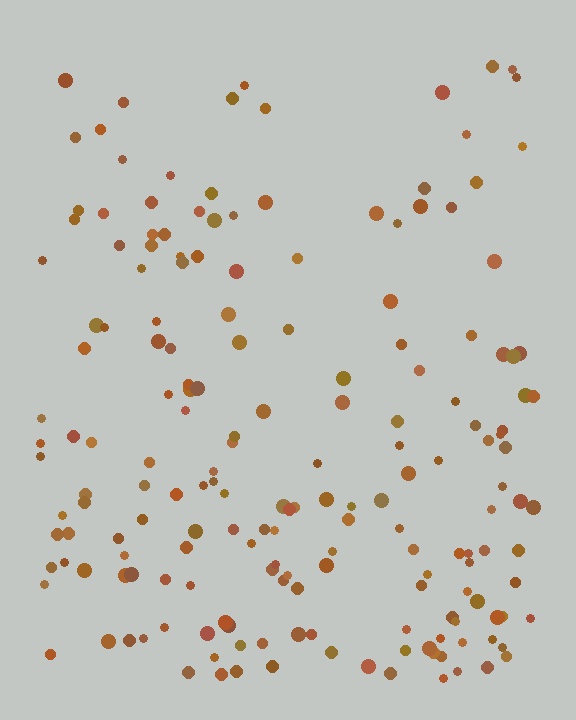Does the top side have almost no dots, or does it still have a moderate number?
Still a moderate number, just noticeably fewer than the bottom.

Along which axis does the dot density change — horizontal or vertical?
Vertical.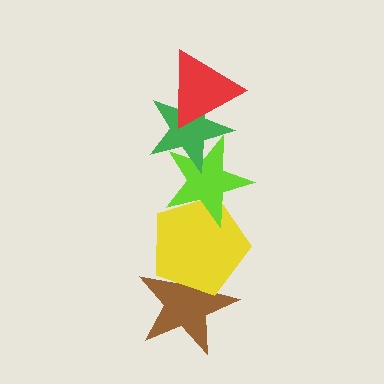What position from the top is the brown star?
The brown star is 5th from the top.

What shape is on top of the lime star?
The green star is on top of the lime star.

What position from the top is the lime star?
The lime star is 3rd from the top.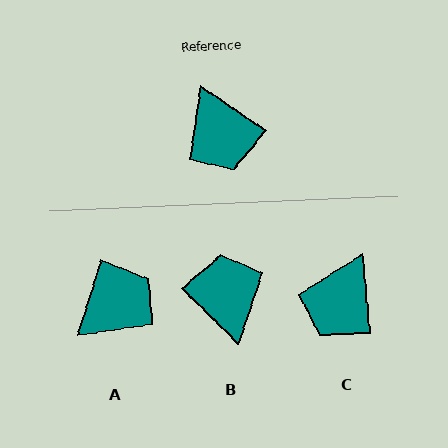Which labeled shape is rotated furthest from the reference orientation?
B, about 170 degrees away.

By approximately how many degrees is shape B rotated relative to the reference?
Approximately 170 degrees counter-clockwise.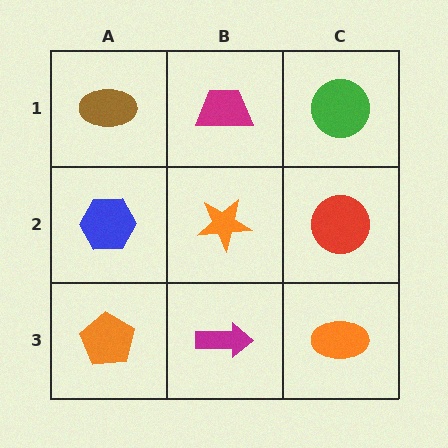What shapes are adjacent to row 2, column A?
A brown ellipse (row 1, column A), an orange pentagon (row 3, column A), an orange star (row 2, column B).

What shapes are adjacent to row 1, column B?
An orange star (row 2, column B), a brown ellipse (row 1, column A), a green circle (row 1, column C).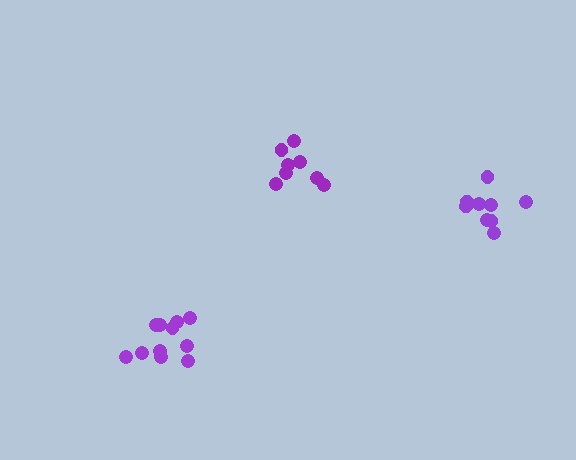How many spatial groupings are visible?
There are 3 spatial groupings.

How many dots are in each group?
Group 1: 8 dots, Group 2: 9 dots, Group 3: 11 dots (28 total).